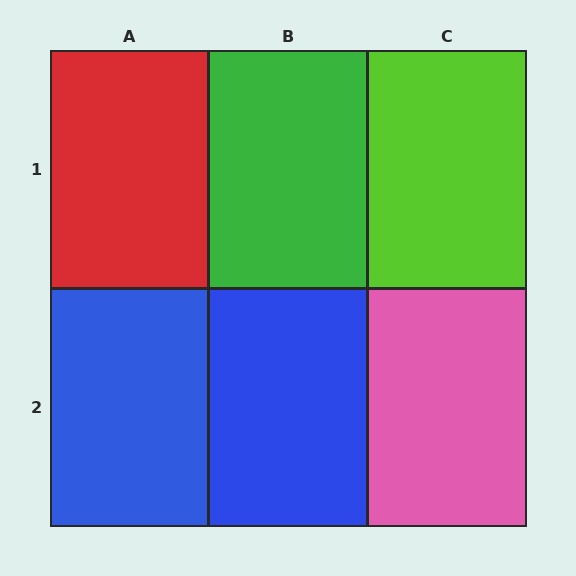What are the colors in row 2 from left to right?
Blue, blue, pink.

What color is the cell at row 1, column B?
Green.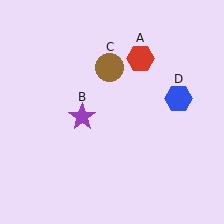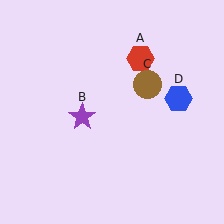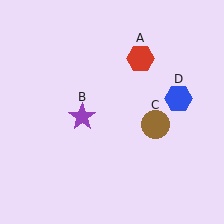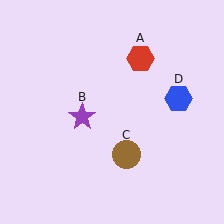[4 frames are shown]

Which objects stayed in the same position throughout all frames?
Red hexagon (object A) and purple star (object B) and blue hexagon (object D) remained stationary.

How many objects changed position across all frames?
1 object changed position: brown circle (object C).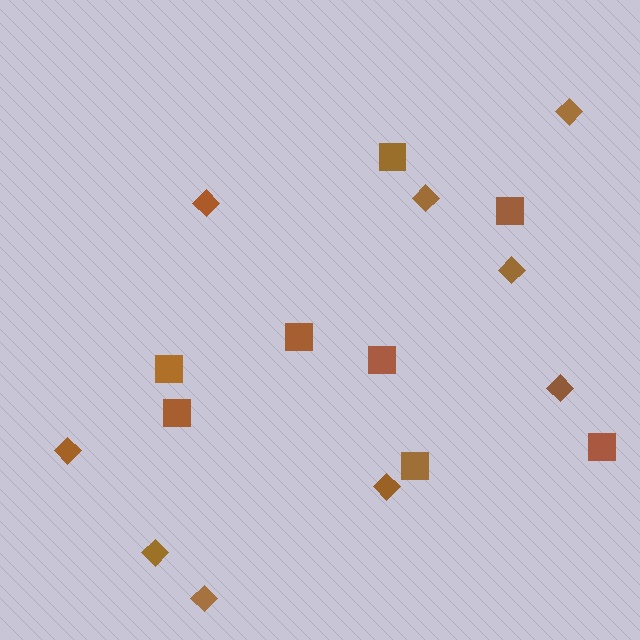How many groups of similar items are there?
There are 2 groups: one group of squares (8) and one group of diamonds (9).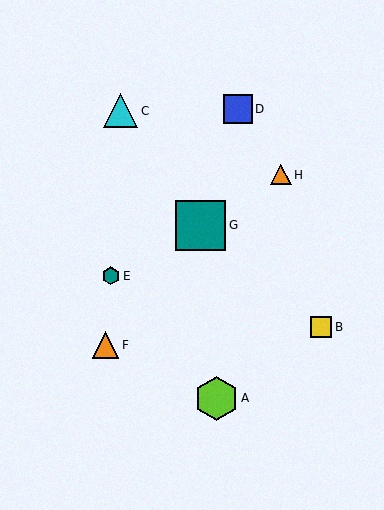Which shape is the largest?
The teal square (labeled G) is the largest.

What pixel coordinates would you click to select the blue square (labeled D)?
Click at (238, 109) to select the blue square D.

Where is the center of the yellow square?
The center of the yellow square is at (321, 327).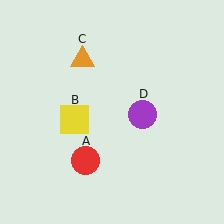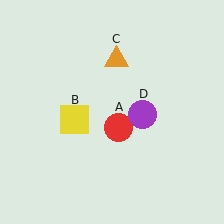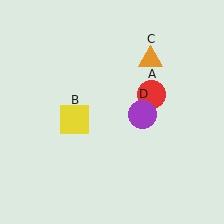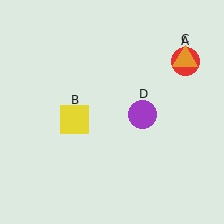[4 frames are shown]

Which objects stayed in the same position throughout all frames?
Yellow square (object B) and purple circle (object D) remained stationary.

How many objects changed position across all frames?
2 objects changed position: red circle (object A), orange triangle (object C).